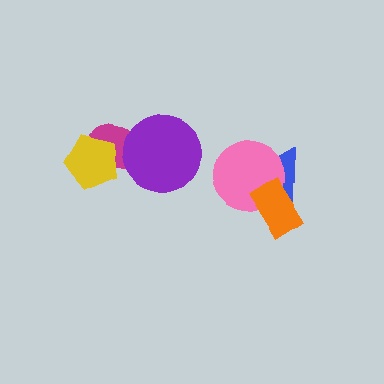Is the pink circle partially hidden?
Yes, it is partially covered by another shape.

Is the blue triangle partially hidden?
Yes, it is partially covered by another shape.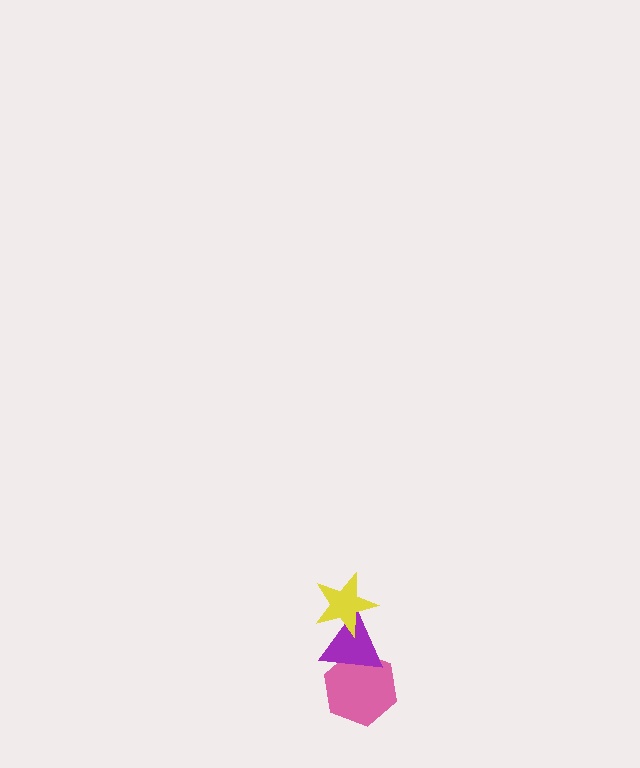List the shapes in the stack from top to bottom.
From top to bottom: the yellow star, the purple triangle, the pink hexagon.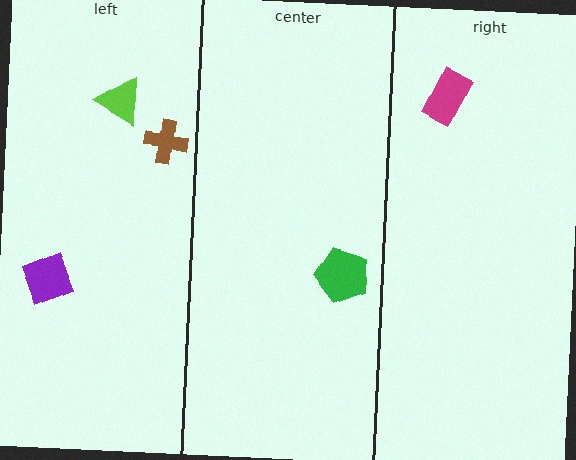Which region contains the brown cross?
The left region.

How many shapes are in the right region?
1.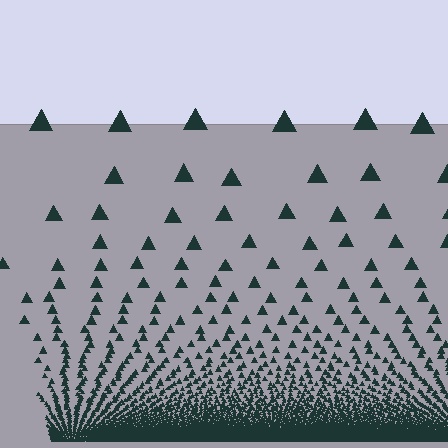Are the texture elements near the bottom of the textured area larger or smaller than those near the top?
Smaller. The gradient is inverted — elements near the bottom are smaller and denser.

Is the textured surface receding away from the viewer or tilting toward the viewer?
The surface appears to tilt toward the viewer. Texture elements get larger and sparser toward the top.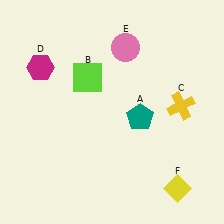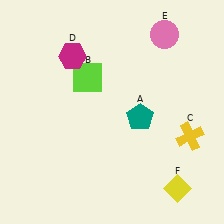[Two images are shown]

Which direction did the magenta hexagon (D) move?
The magenta hexagon (D) moved right.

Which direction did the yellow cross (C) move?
The yellow cross (C) moved down.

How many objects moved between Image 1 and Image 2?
3 objects moved between the two images.